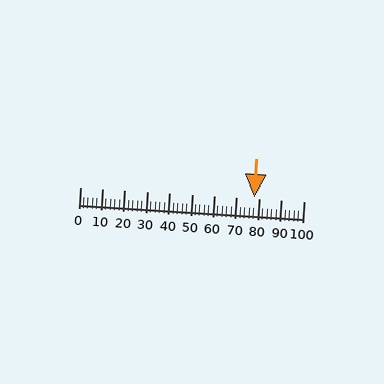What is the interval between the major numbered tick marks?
The major tick marks are spaced 10 units apart.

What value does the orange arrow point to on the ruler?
The orange arrow points to approximately 78.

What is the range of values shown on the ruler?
The ruler shows values from 0 to 100.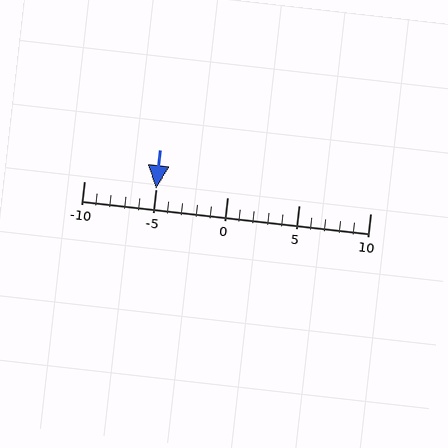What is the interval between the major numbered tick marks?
The major tick marks are spaced 5 units apart.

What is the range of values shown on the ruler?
The ruler shows values from -10 to 10.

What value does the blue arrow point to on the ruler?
The blue arrow points to approximately -5.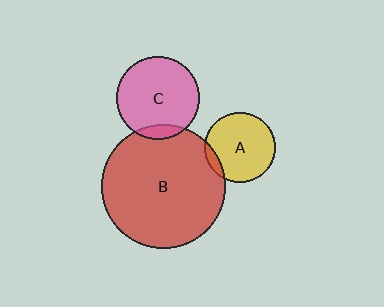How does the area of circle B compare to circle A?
Approximately 3.1 times.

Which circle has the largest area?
Circle B (red).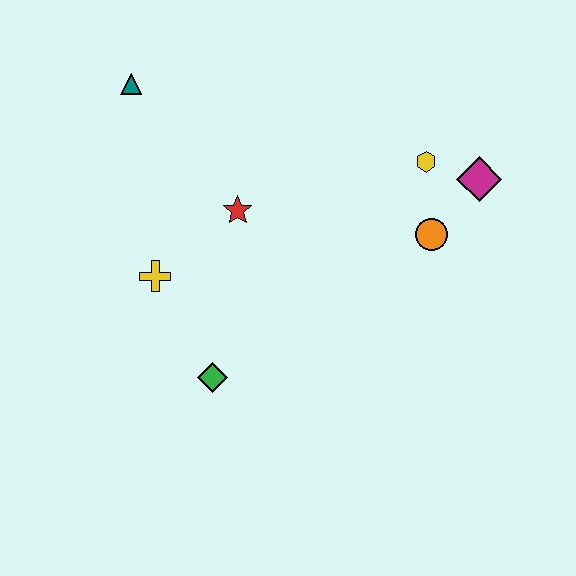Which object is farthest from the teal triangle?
The magenta diamond is farthest from the teal triangle.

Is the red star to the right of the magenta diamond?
No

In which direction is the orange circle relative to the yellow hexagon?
The orange circle is below the yellow hexagon.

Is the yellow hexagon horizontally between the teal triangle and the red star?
No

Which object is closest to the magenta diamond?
The yellow hexagon is closest to the magenta diamond.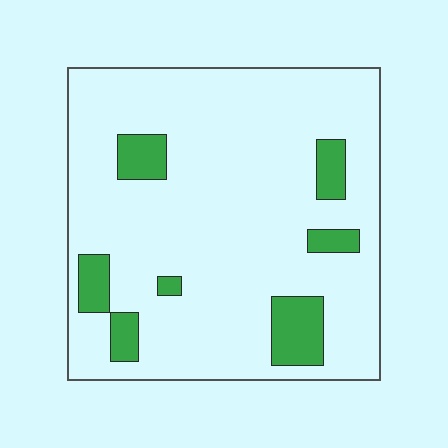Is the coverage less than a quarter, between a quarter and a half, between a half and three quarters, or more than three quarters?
Less than a quarter.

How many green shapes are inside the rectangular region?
7.